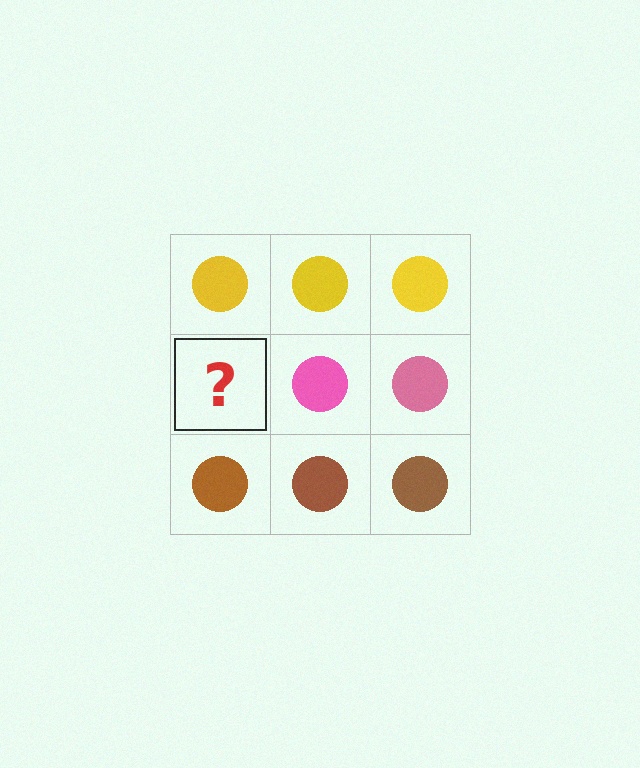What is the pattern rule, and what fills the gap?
The rule is that each row has a consistent color. The gap should be filled with a pink circle.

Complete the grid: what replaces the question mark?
The question mark should be replaced with a pink circle.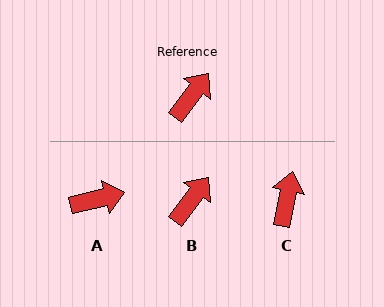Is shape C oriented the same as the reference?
No, it is off by about 26 degrees.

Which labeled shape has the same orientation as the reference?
B.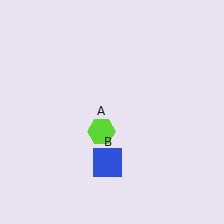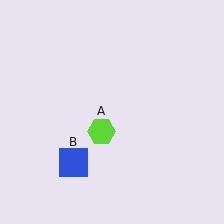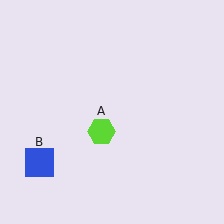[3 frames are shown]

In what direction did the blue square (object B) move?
The blue square (object B) moved left.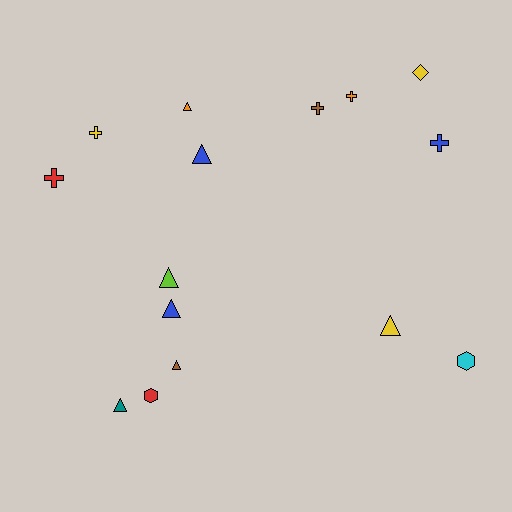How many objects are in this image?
There are 15 objects.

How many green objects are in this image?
There are no green objects.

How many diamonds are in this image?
There is 1 diamond.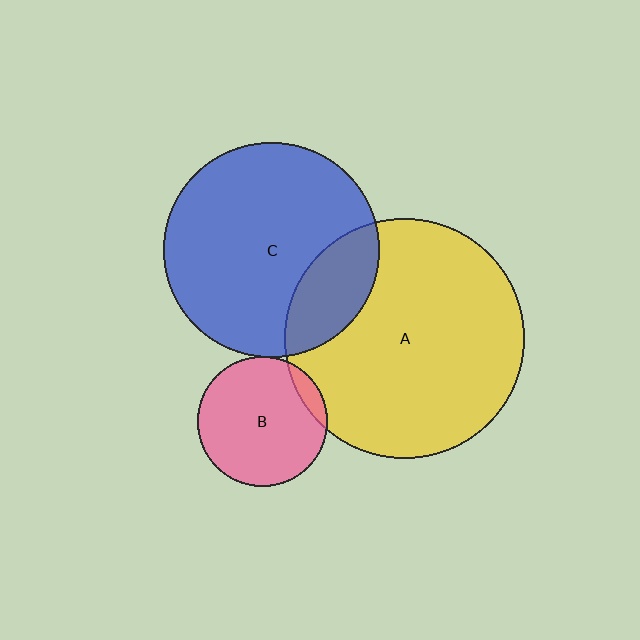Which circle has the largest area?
Circle A (yellow).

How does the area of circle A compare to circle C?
Approximately 1.2 times.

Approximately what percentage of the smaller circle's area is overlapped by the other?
Approximately 10%.